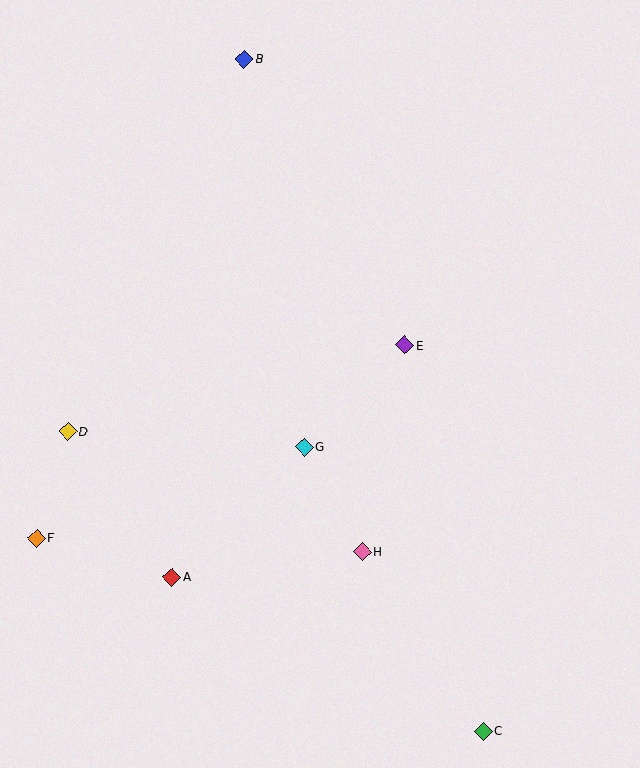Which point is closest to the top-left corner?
Point B is closest to the top-left corner.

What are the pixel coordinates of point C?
Point C is at (483, 731).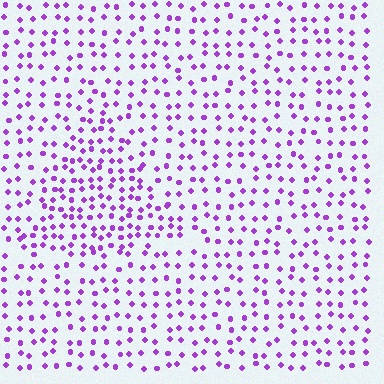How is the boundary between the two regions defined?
The boundary is defined by a change in element density (approximately 1.6x ratio). All elements are the same color, size, and shape.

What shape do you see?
I see a triangle.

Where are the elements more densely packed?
The elements are more densely packed inside the triangle boundary.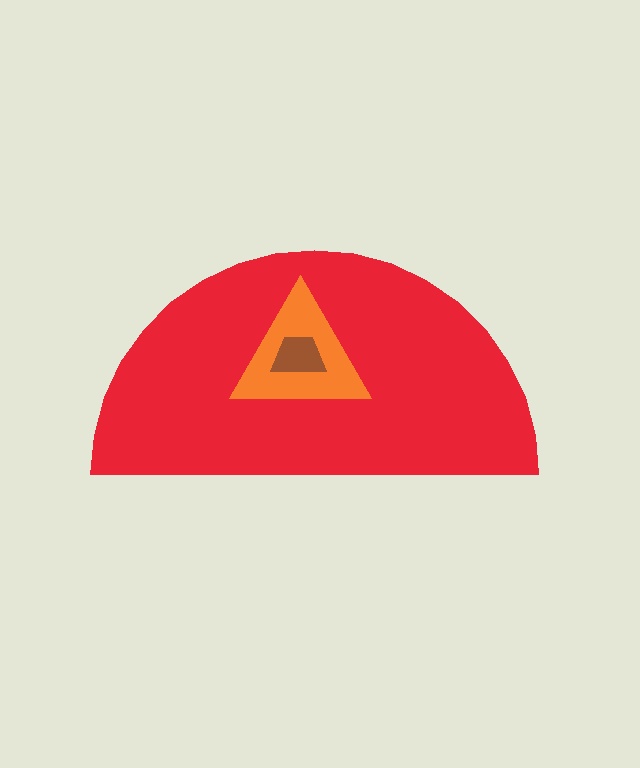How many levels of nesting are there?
3.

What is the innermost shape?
The brown trapezoid.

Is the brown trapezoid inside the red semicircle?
Yes.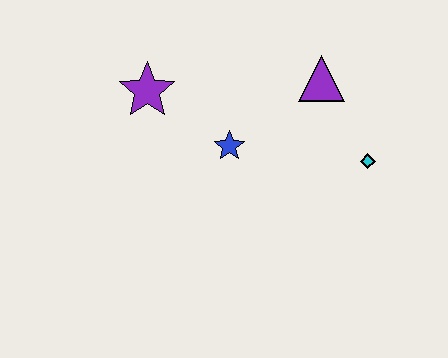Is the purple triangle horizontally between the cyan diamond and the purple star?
Yes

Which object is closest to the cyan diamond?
The purple triangle is closest to the cyan diamond.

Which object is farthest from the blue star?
The cyan diamond is farthest from the blue star.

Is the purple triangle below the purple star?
No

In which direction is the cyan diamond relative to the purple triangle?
The cyan diamond is below the purple triangle.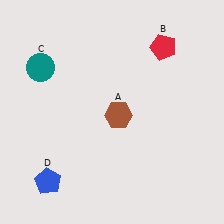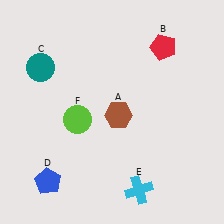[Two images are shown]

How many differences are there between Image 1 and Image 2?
There are 2 differences between the two images.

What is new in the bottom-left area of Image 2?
A lime circle (F) was added in the bottom-left area of Image 2.